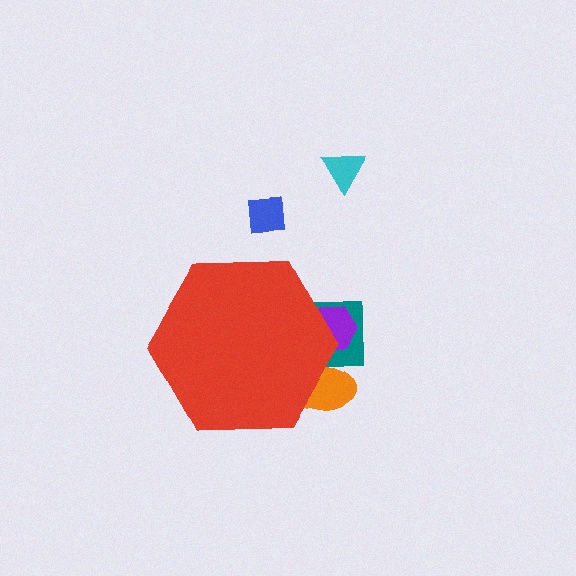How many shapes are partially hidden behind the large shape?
3 shapes are partially hidden.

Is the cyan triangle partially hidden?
No, the cyan triangle is fully visible.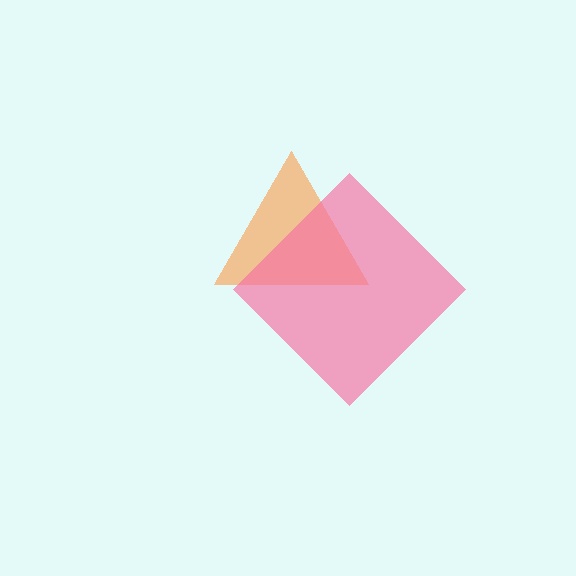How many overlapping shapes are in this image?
There are 2 overlapping shapes in the image.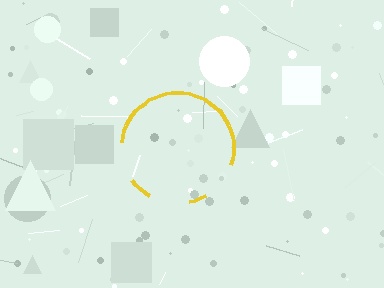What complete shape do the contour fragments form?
The contour fragments form a circle.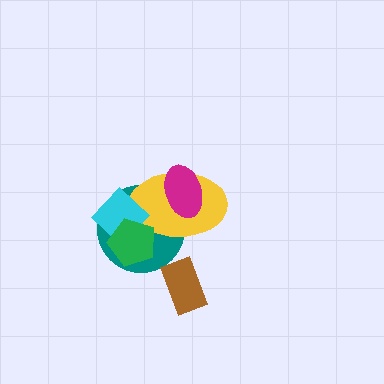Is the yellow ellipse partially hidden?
Yes, it is partially covered by another shape.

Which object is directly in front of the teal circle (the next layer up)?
The yellow ellipse is directly in front of the teal circle.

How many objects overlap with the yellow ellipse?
4 objects overlap with the yellow ellipse.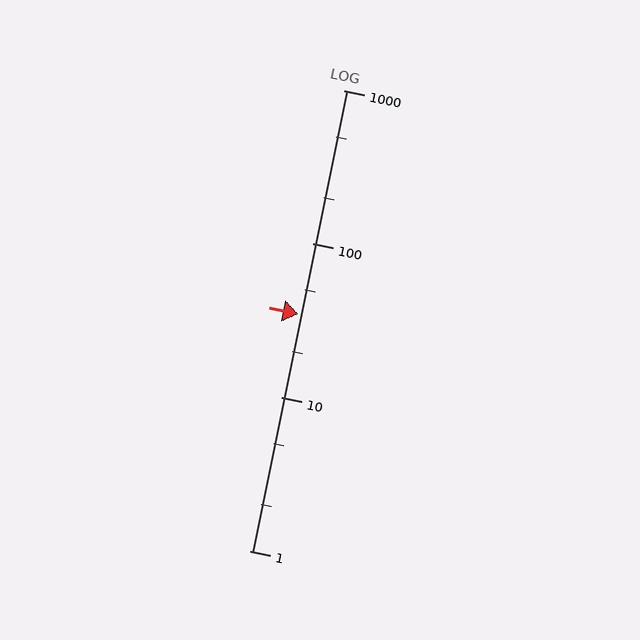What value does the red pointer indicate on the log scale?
The pointer indicates approximately 35.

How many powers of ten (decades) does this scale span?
The scale spans 3 decades, from 1 to 1000.